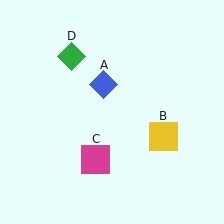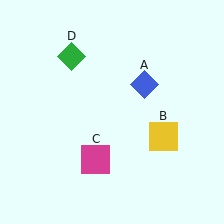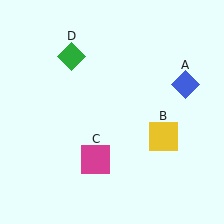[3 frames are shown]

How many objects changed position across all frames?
1 object changed position: blue diamond (object A).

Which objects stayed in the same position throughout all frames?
Yellow square (object B) and magenta square (object C) and green diamond (object D) remained stationary.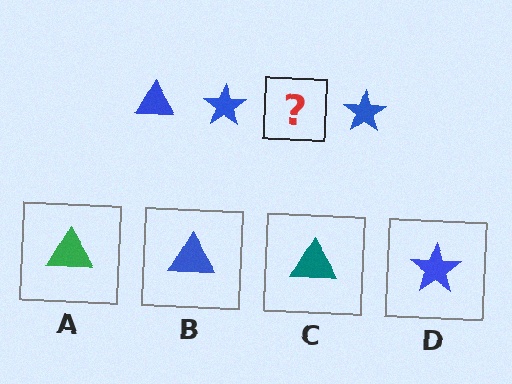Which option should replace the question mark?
Option B.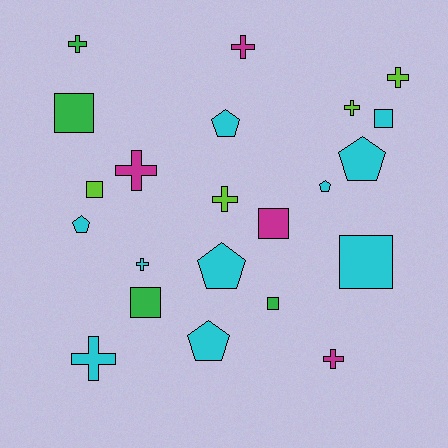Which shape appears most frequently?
Cross, with 9 objects.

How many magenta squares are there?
There is 1 magenta square.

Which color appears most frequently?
Cyan, with 10 objects.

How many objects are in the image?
There are 22 objects.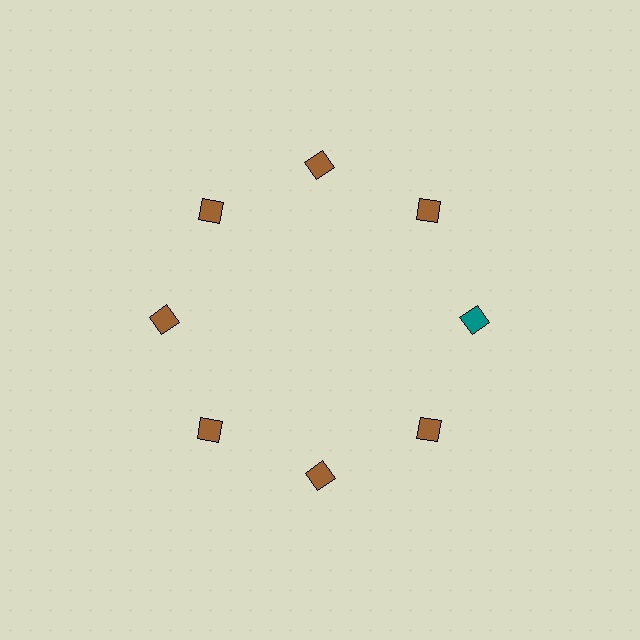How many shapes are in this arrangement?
There are 8 shapes arranged in a ring pattern.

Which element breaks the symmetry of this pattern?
The teal square at roughly the 3 o'clock position breaks the symmetry. All other shapes are brown squares.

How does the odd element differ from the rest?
It has a different color: teal instead of brown.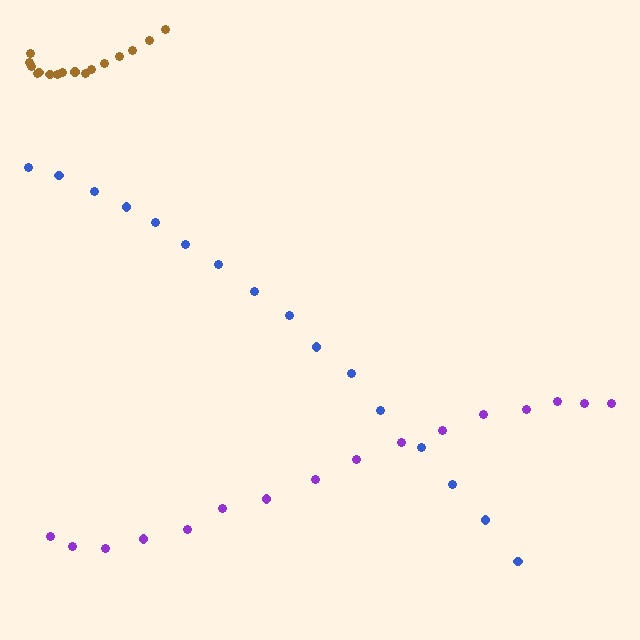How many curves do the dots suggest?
There are 3 distinct paths.